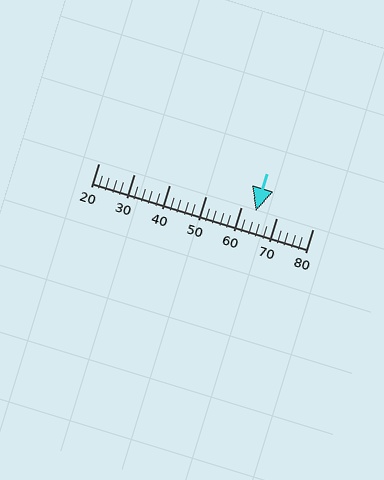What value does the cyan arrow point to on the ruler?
The cyan arrow points to approximately 64.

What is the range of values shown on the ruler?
The ruler shows values from 20 to 80.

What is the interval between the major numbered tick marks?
The major tick marks are spaced 10 units apart.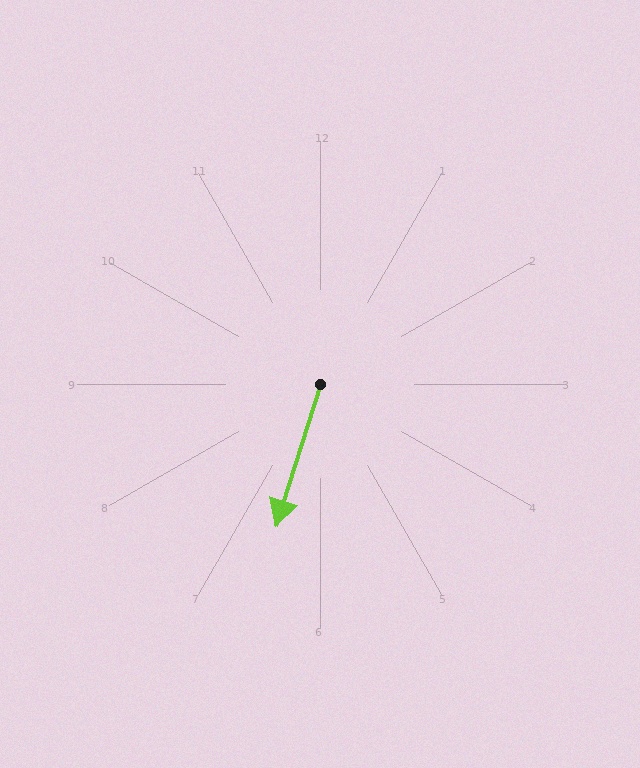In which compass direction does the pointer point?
South.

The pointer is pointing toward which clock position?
Roughly 7 o'clock.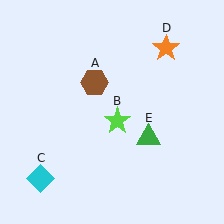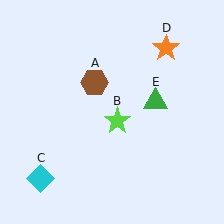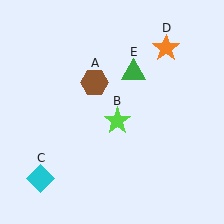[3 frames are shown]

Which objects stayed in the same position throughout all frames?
Brown hexagon (object A) and lime star (object B) and cyan diamond (object C) and orange star (object D) remained stationary.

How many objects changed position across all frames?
1 object changed position: green triangle (object E).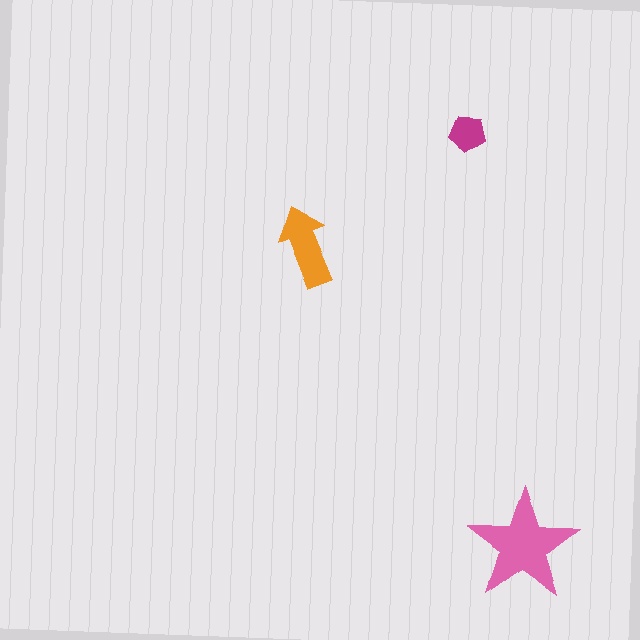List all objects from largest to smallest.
The pink star, the orange arrow, the magenta pentagon.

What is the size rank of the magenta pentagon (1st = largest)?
3rd.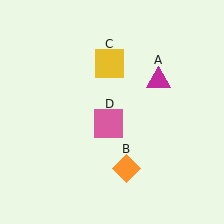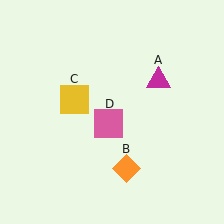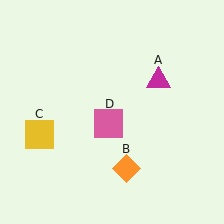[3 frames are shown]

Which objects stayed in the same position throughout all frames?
Magenta triangle (object A) and orange diamond (object B) and pink square (object D) remained stationary.